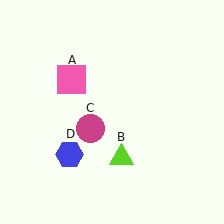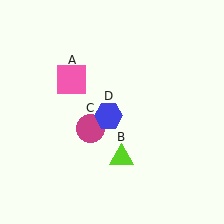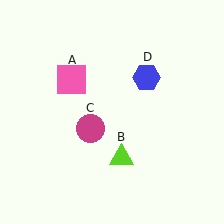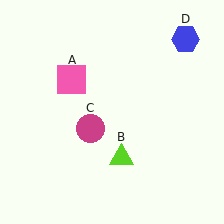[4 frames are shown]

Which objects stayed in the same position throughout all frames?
Pink square (object A) and lime triangle (object B) and magenta circle (object C) remained stationary.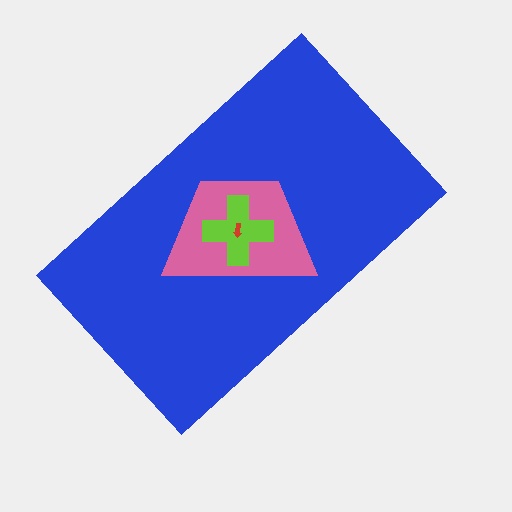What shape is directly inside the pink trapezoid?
The lime cross.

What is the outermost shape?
The blue rectangle.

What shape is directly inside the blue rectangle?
The pink trapezoid.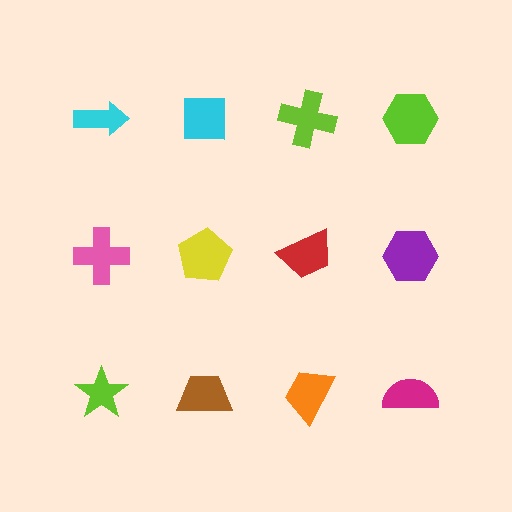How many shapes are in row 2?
4 shapes.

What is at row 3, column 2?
A brown trapezoid.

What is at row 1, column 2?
A cyan square.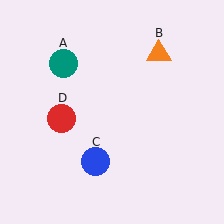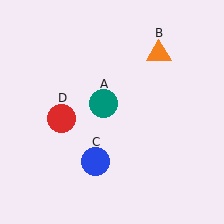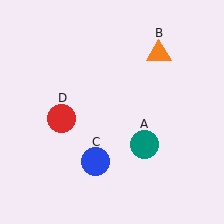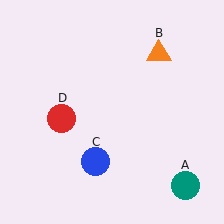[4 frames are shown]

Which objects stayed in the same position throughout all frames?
Orange triangle (object B) and blue circle (object C) and red circle (object D) remained stationary.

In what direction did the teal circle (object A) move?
The teal circle (object A) moved down and to the right.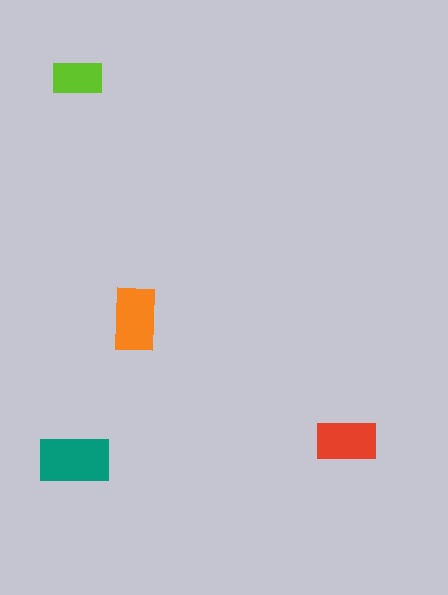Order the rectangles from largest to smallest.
the teal one, the orange one, the red one, the lime one.